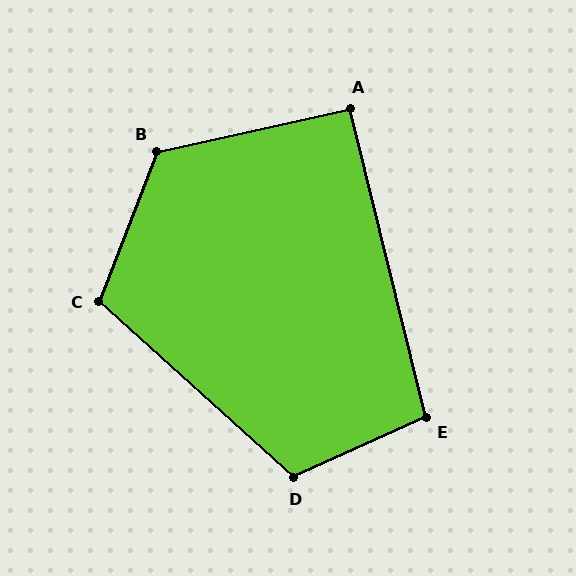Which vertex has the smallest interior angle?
A, at approximately 91 degrees.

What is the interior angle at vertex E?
Approximately 100 degrees (obtuse).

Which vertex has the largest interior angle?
B, at approximately 123 degrees.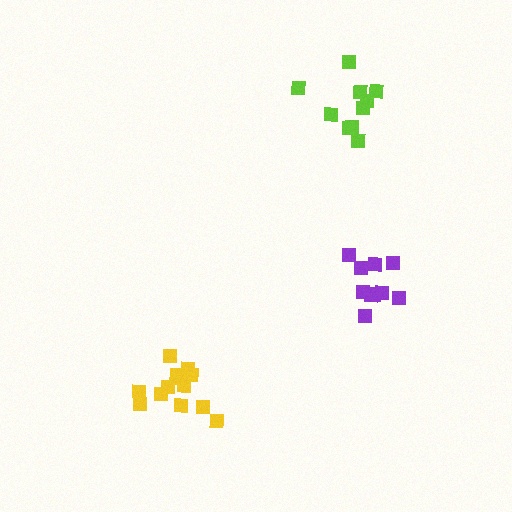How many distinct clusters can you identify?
There are 3 distinct clusters.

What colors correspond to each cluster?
The clusters are colored: lime, yellow, purple.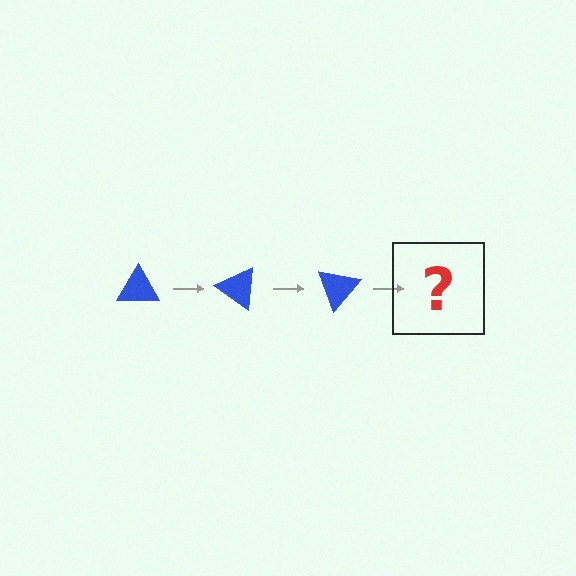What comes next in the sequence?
The next element should be a blue triangle rotated 105 degrees.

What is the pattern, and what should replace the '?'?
The pattern is that the triangle rotates 35 degrees each step. The '?' should be a blue triangle rotated 105 degrees.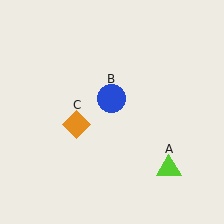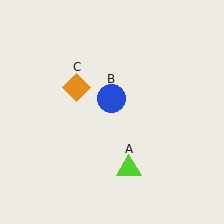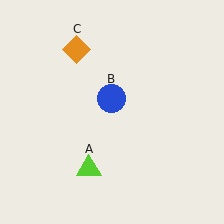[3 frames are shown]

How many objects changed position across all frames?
2 objects changed position: lime triangle (object A), orange diamond (object C).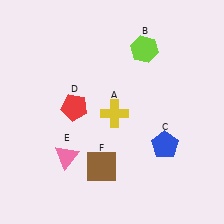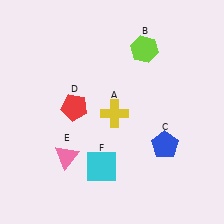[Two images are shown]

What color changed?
The square (F) changed from brown in Image 1 to cyan in Image 2.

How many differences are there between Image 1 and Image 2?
There is 1 difference between the two images.